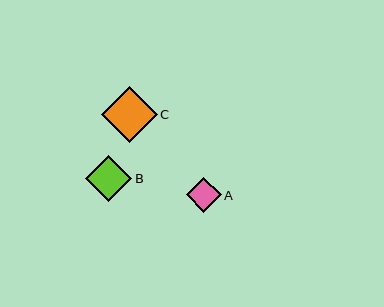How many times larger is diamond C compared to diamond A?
Diamond C is approximately 1.6 times the size of diamond A.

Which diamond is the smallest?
Diamond A is the smallest with a size of approximately 35 pixels.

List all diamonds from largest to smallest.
From largest to smallest: C, B, A.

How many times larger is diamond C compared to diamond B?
Diamond C is approximately 1.2 times the size of diamond B.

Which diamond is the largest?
Diamond C is the largest with a size of approximately 56 pixels.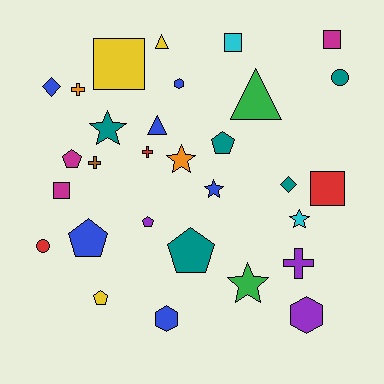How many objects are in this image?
There are 30 objects.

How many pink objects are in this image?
There are no pink objects.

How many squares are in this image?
There are 5 squares.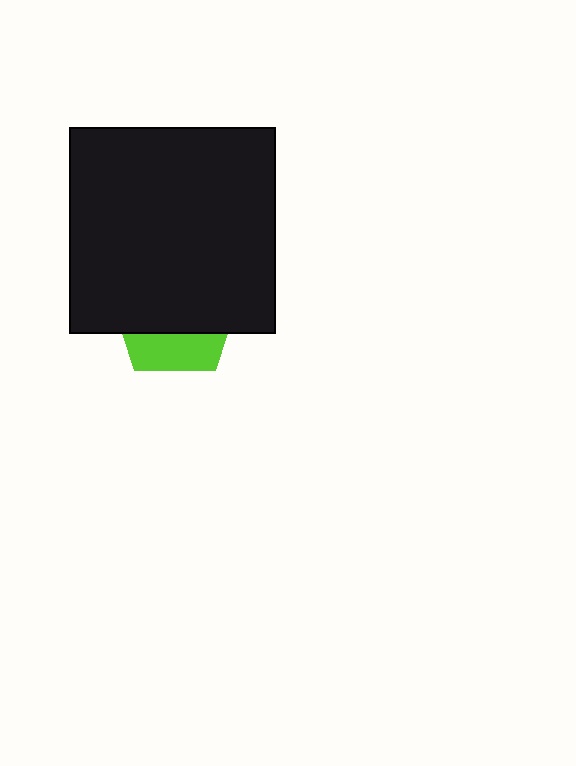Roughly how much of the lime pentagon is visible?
A small part of it is visible (roughly 31%).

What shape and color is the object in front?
The object in front is a black square.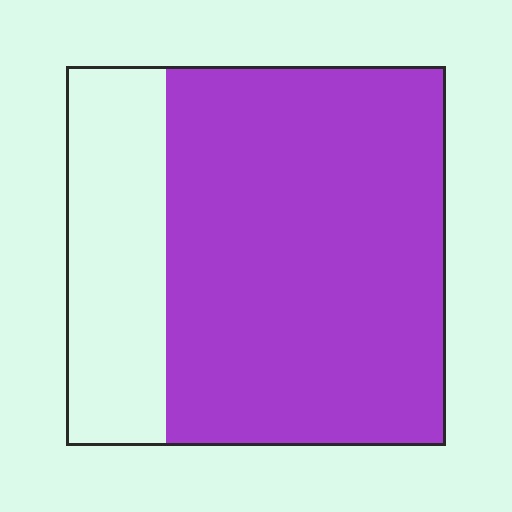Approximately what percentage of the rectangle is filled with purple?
Approximately 75%.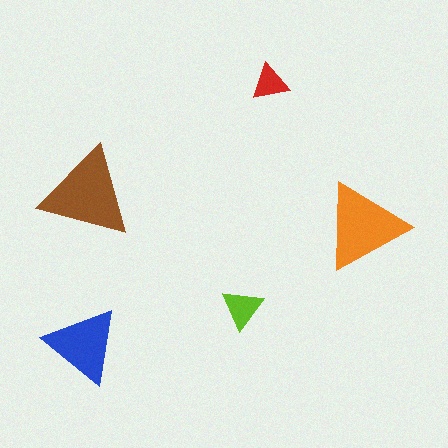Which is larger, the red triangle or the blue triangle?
The blue one.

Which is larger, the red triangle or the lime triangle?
The lime one.